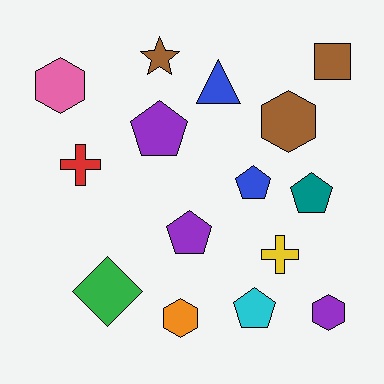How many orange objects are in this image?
There is 1 orange object.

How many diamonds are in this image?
There is 1 diamond.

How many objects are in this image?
There are 15 objects.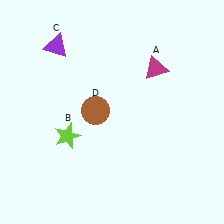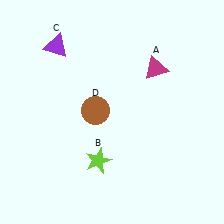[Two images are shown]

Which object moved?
The lime star (B) moved right.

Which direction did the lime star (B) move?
The lime star (B) moved right.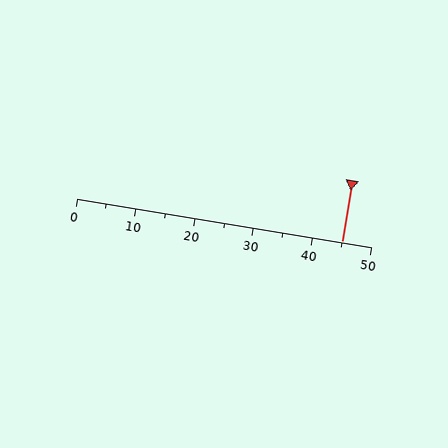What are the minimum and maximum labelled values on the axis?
The axis runs from 0 to 50.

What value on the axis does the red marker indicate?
The marker indicates approximately 45.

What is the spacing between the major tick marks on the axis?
The major ticks are spaced 10 apart.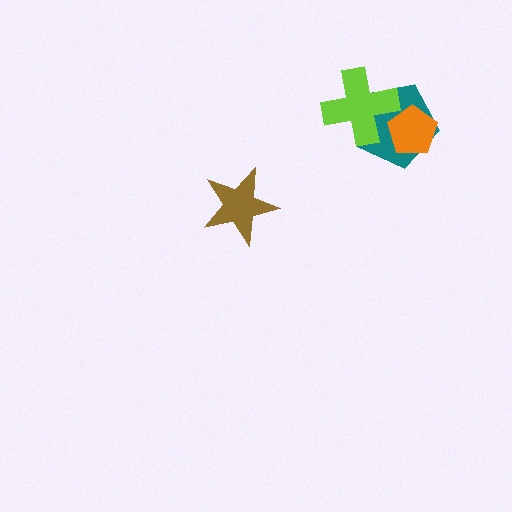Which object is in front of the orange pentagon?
The lime cross is in front of the orange pentagon.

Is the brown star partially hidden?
No, no other shape covers it.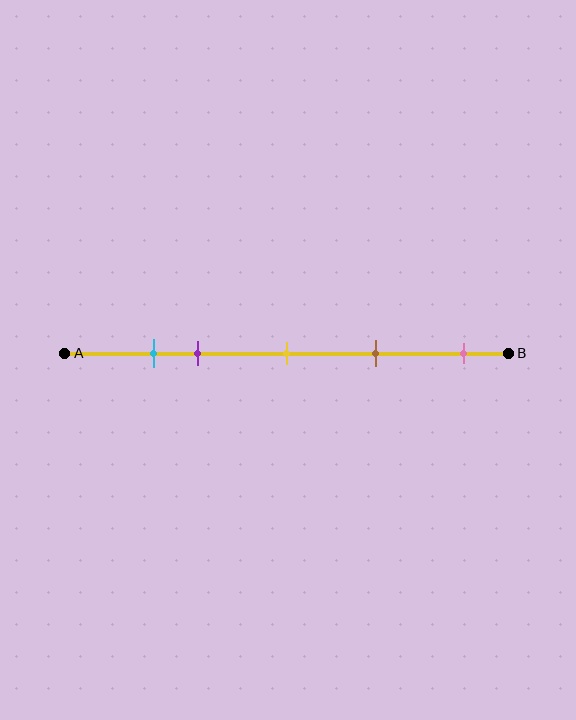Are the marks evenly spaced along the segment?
No, the marks are not evenly spaced.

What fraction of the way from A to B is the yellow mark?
The yellow mark is approximately 50% (0.5) of the way from A to B.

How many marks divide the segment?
There are 5 marks dividing the segment.